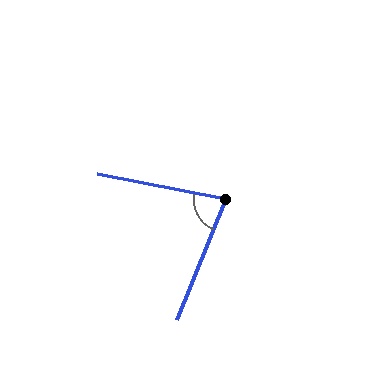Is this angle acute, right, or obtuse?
It is acute.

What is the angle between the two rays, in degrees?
Approximately 79 degrees.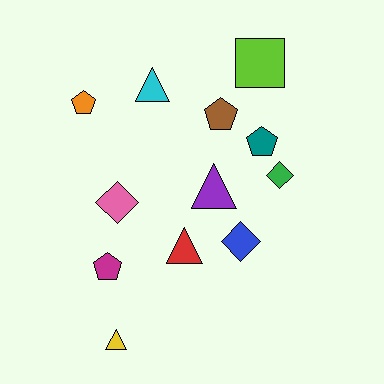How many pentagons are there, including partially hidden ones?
There are 4 pentagons.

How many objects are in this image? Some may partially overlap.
There are 12 objects.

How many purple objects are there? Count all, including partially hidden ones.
There is 1 purple object.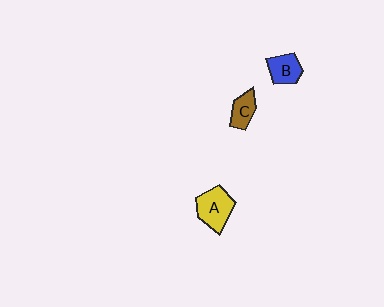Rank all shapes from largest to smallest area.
From largest to smallest: A (yellow), B (blue), C (brown).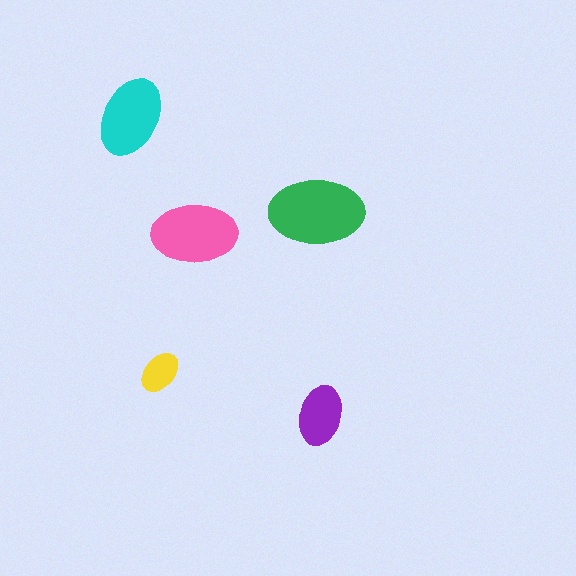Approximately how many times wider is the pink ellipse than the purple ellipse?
About 1.5 times wider.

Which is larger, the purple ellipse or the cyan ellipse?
The cyan one.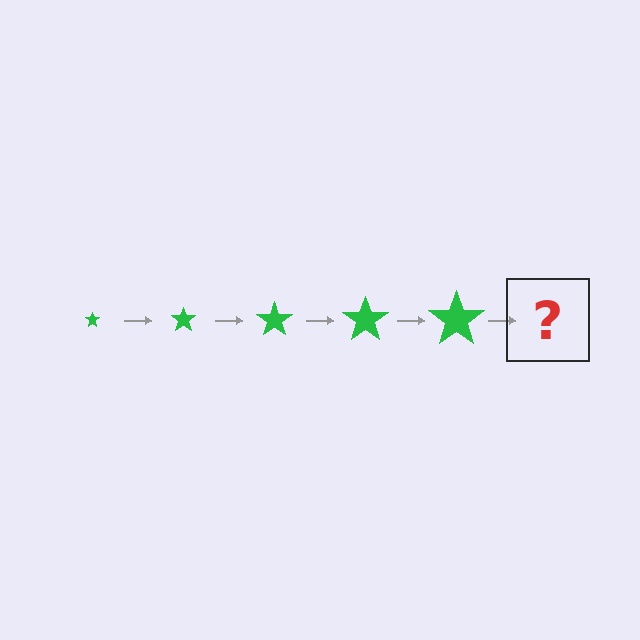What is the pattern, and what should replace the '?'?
The pattern is that the star gets progressively larger each step. The '?' should be a green star, larger than the previous one.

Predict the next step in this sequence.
The next step is a green star, larger than the previous one.